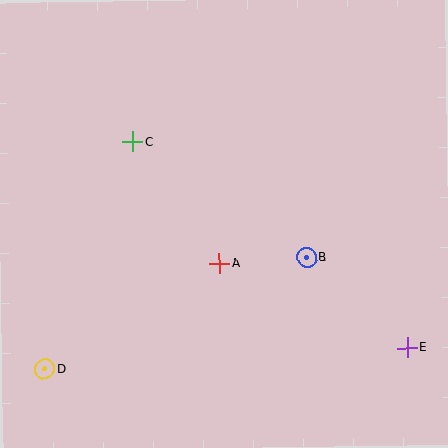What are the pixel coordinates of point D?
Point D is at (45, 369).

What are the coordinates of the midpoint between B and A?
The midpoint between B and A is at (263, 260).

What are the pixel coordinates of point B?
Point B is at (307, 257).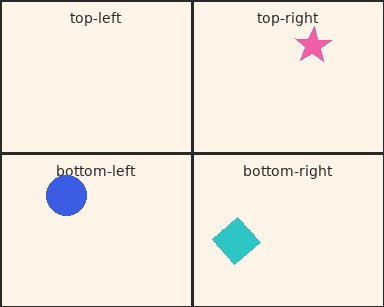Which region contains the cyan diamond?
The bottom-right region.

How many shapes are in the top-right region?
1.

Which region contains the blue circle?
The bottom-left region.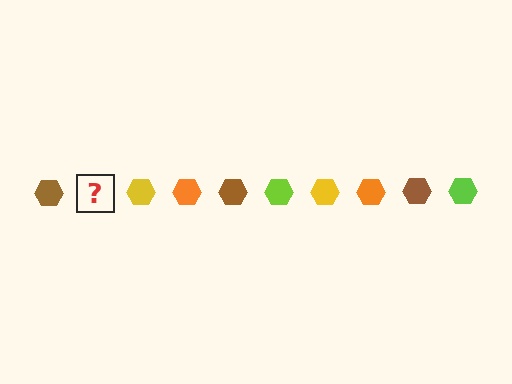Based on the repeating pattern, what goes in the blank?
The blank should be a lime hexagon.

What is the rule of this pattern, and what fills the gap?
The rule is that the pattern cycles through brown, lime, yellow, orange hexagons. The gap should be filled with a lime hexagon.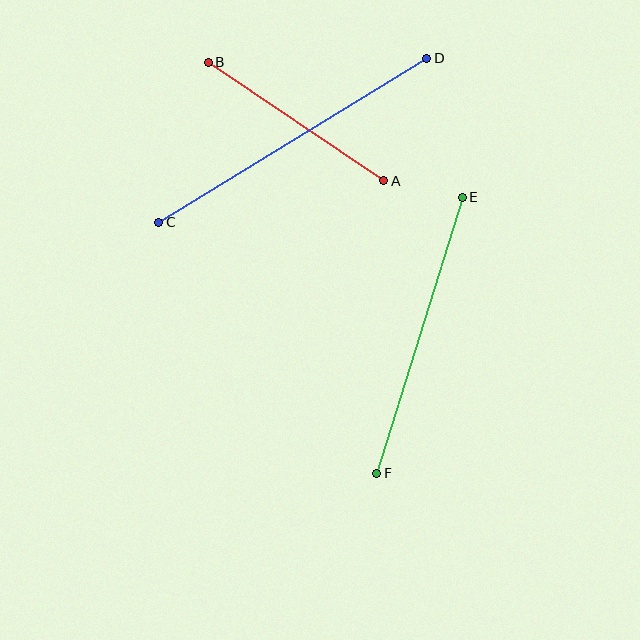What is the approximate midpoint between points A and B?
The midpoint is at approximately (296, 122) pixels.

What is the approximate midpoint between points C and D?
The midpoint is at approximately (293, 140) pixels.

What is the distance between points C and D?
The distance is approximately 314 pixels.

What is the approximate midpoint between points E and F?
The midpoint is at approximately (419, 335) pixels.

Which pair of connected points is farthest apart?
Points C and D are farthest apart.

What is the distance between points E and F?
The distance is approximately 289 pixels.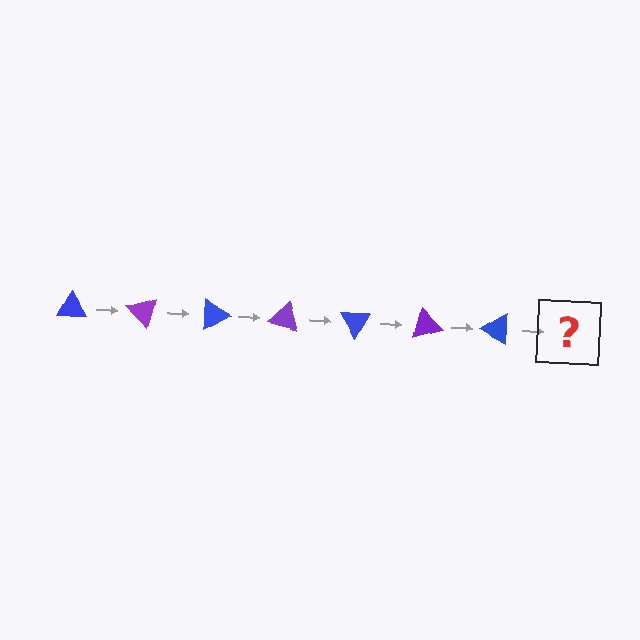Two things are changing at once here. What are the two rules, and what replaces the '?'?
The two rules are that it rotates 45 degrees each step and the color cycles through blue and purple. The '?' should be a purple triangle, rotated 315 degrees from the start.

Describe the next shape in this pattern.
It should be a purple triangle, rotated 315 degrees from the start.